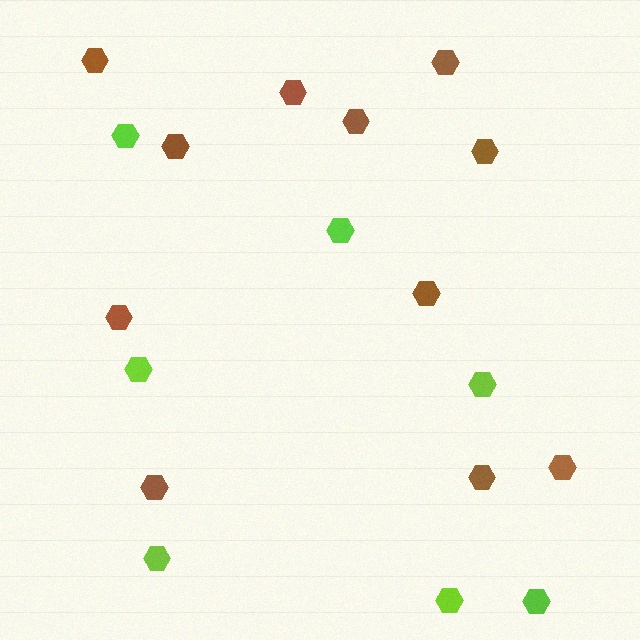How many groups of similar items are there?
There are 2 groups: one group of lime hexagons (7) and one group of brown hexagons (11).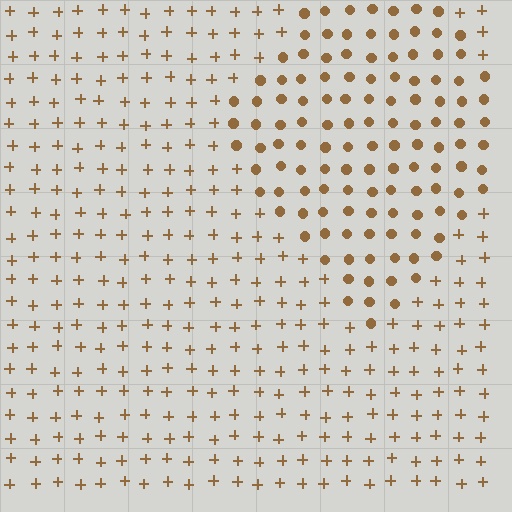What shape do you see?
I see a diamond.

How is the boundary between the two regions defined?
The boundary is defined by a change in element shape: circles inside vs. plus signs outside. All elements share the same color and spacing.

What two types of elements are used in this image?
The image uses circles inside the diamond region and plus signs outside it.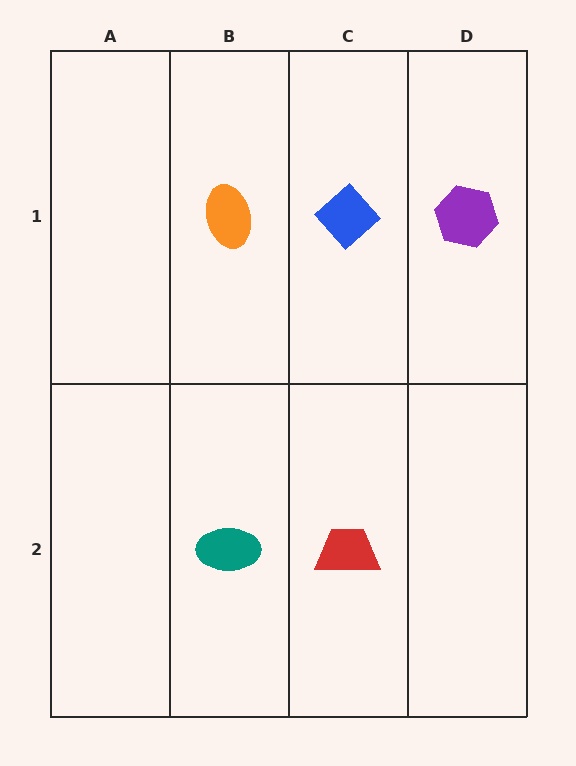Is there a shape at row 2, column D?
No, that cell is empty.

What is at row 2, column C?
A red trapezoid.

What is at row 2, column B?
A teal ellipse.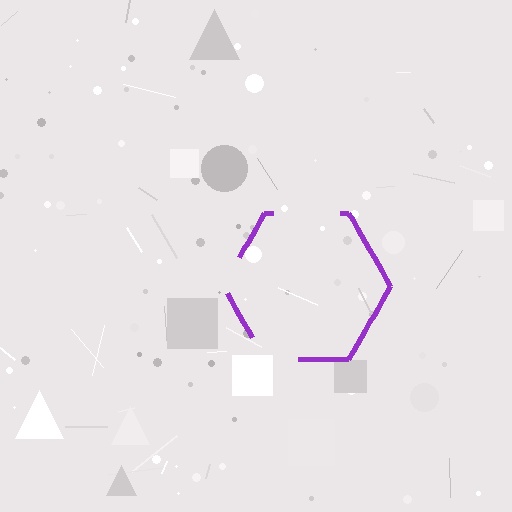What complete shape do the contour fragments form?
The contour fragments form a hexagon.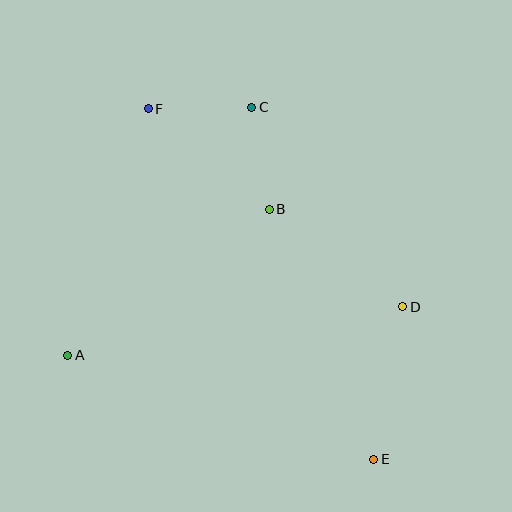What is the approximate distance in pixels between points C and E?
The distance between C and E is approximately 373 pixels.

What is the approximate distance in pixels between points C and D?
The distance between C and D is approximately 250 pixels.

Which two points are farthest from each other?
Points E and F are farthest from each other.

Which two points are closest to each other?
Points B and C are closest to each other.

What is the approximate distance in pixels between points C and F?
The distance between C and F is approximately 104 pixels.